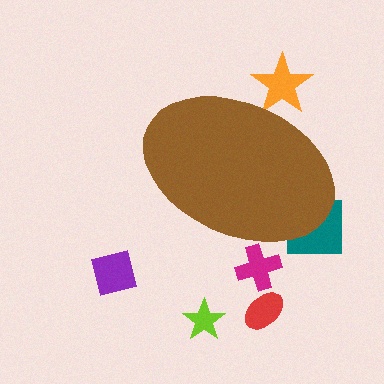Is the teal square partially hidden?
Yes, the teal square is partially hidden behind the brown ellipse.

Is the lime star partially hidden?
No, the lime star is fully visible.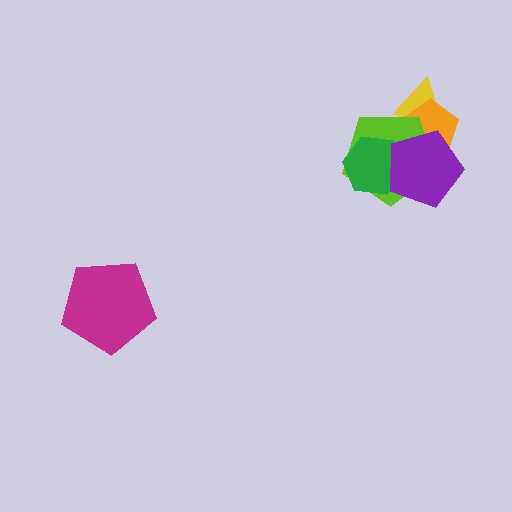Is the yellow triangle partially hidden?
Yes, it is partially covered by another shape.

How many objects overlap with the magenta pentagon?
0 objects overlap with the magenta pentagon.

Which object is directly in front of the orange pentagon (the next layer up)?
The lime pentagon is directly in front of the orange pentagon.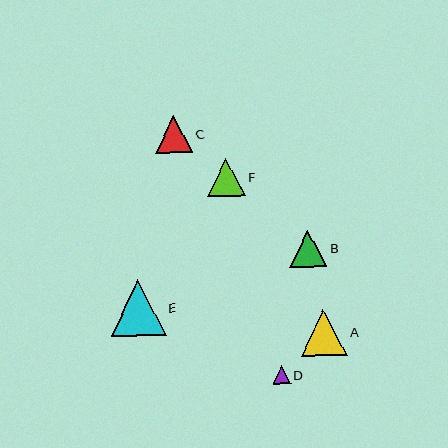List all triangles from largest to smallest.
From largest to smallest: E, A, F, B, C, D.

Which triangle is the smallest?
Triangle D is the smallest with a size of approximately 17 pixels.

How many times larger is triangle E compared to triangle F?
Triangle E is approximately 1.5 times the size of triangle F.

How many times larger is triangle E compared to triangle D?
Triangle E is approximately 3.2 times the size of triangle D.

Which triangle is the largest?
Triangle E is the largest with a size of approximately 55 pixels.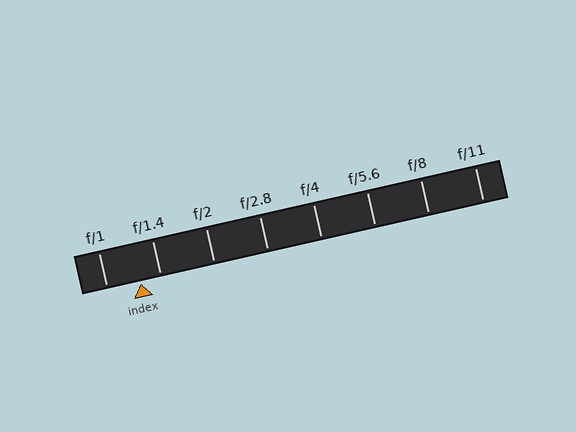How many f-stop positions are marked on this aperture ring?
There are 8 f-stop positions marked.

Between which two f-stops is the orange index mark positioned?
The index mark is between f/1 and f/1.4.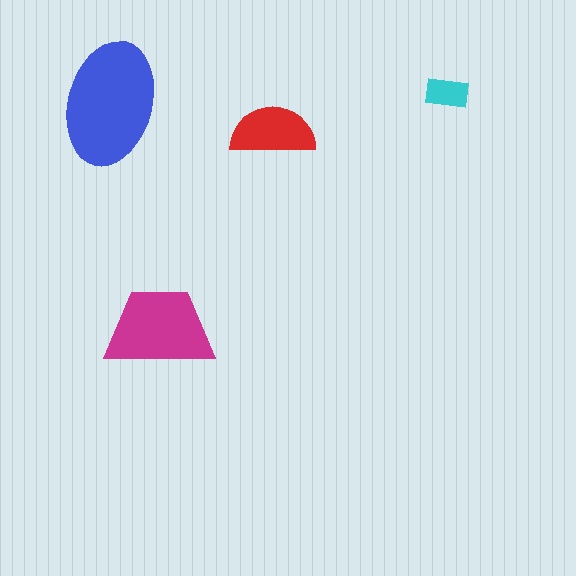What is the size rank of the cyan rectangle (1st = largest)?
4th.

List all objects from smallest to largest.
The cyan rectangle, the red semicircle, the magenta trapezoid, the blue ellipse.